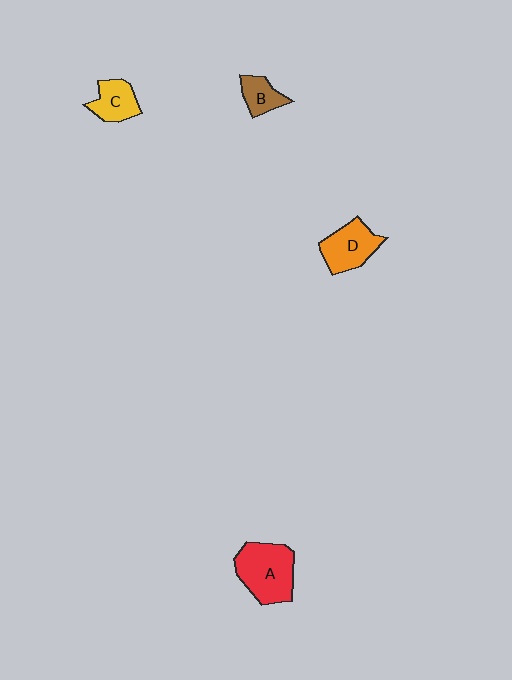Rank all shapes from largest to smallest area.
From largest to smallest: A (red), D (orange), C (yellow), B (brown).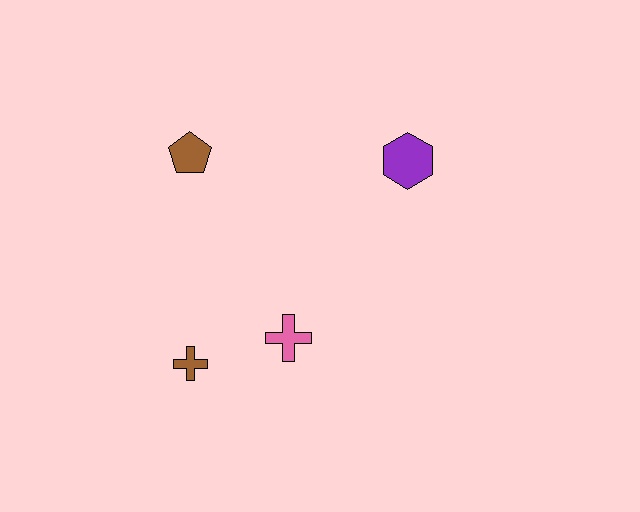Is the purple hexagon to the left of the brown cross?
No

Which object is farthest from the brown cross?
The purple hexagon is farthest from the brown cross.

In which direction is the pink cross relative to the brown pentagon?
The pink cross is below the brown pentagon.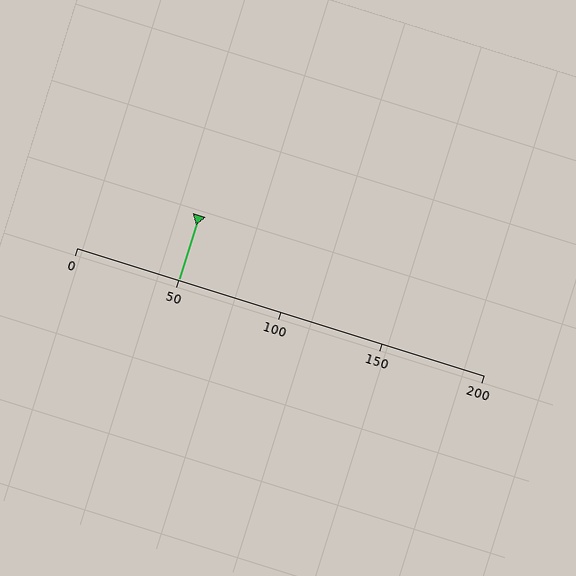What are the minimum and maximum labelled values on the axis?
The axis runs from 0 to 200.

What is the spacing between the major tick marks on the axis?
The major ticks are spaced 50 apart.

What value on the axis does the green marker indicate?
The marker indicates approximately 50.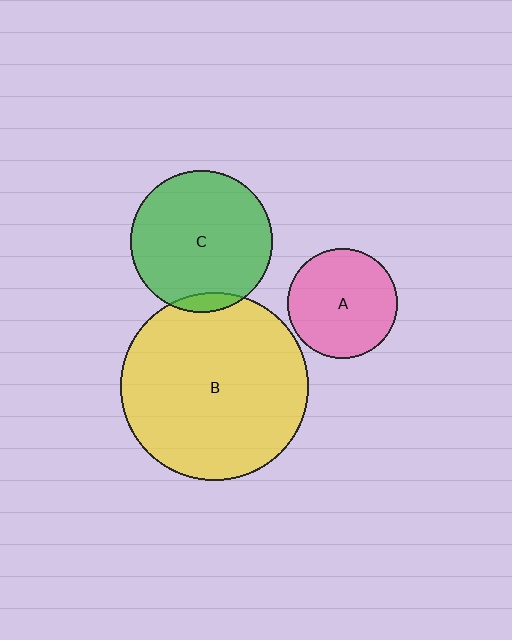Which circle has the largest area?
Circle B (yellow).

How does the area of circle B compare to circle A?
Approximately 2.9 times.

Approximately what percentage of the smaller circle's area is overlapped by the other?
Approximately 5%.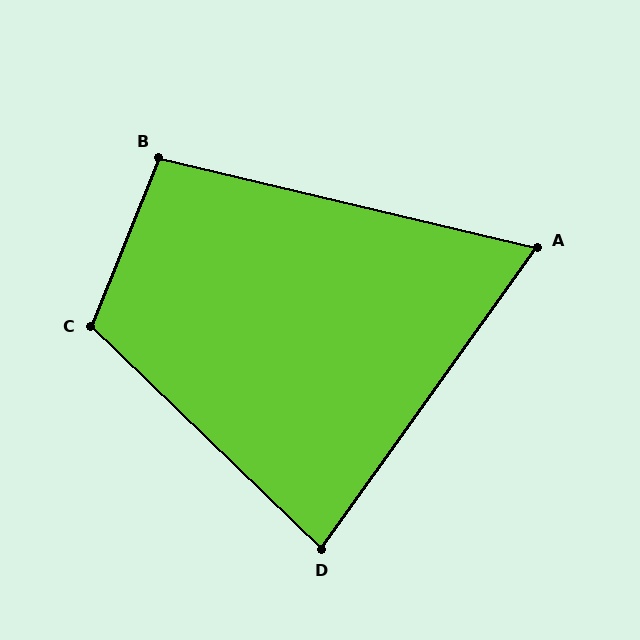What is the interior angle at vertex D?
Approximately 82 degrees (acute).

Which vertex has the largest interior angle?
C, at approximately 112 degrees.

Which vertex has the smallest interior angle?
A, at approximately 68 degrees.